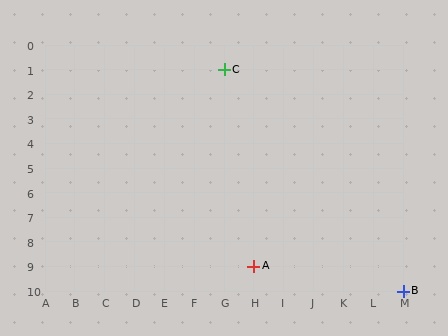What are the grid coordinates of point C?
Point C is at grid coordinates (G, 1).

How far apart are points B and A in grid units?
Points B and A are 5 columns and 1 row apart (about 5.1 grid units diagonally).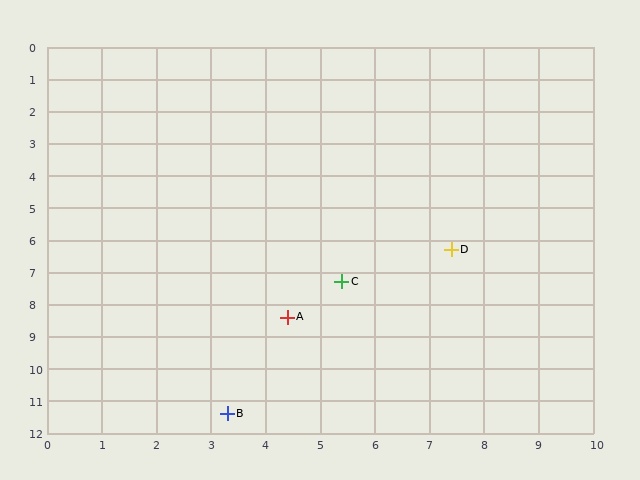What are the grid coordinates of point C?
Point C is at approximately (5.4, 7.3).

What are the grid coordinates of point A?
Point A is at approximately (4.4, 8.4).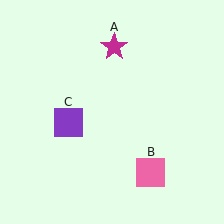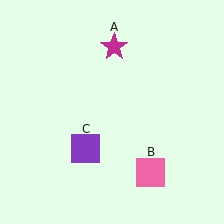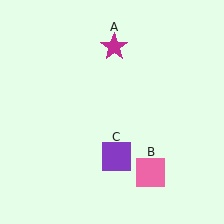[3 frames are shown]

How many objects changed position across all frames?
1 object changed position: purple square (object C).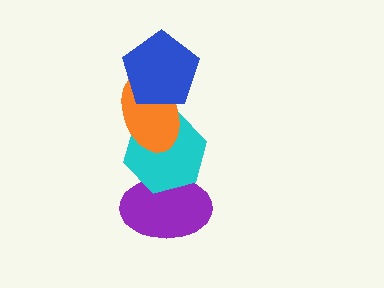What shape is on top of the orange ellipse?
The blue pentagon is on top of the orange ellipse.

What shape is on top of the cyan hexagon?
The orange ellipse is on top of the cyan hexagon.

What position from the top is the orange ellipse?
The orange ellipse is 2nd from the top.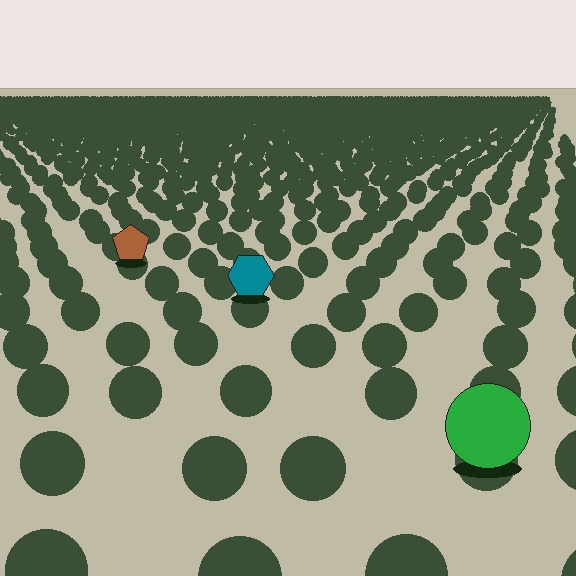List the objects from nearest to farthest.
From nearest to farthest: the green circle, the teal hexagon, the brown pentagon.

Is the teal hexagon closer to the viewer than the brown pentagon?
Yes. The teal hexagon is closer — you can tell from the texture gradient: the ground texture is coarser near it.